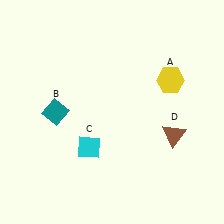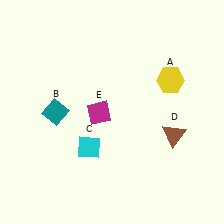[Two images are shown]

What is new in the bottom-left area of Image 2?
A magenta diamond (E) was added in the bottom-left area of Image 2.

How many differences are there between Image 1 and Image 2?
There is 1 difference between the two images.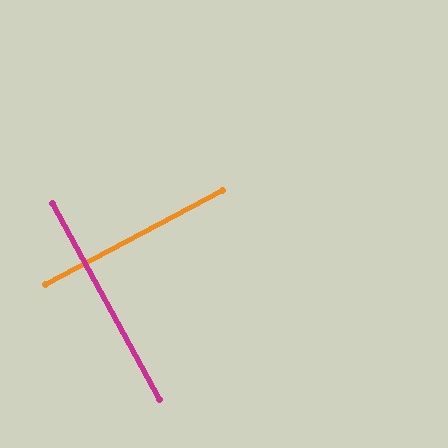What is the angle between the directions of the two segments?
Approximately 90 degrees.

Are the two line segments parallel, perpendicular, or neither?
Perpendicular — they meet at approximately 90°.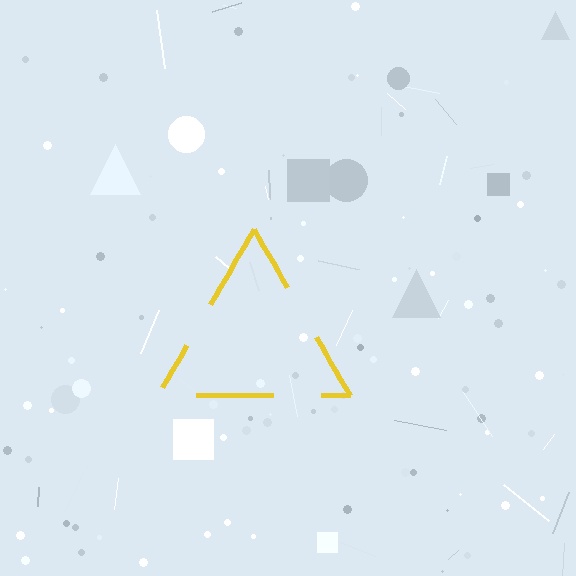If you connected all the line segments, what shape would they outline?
They would outline a triangle.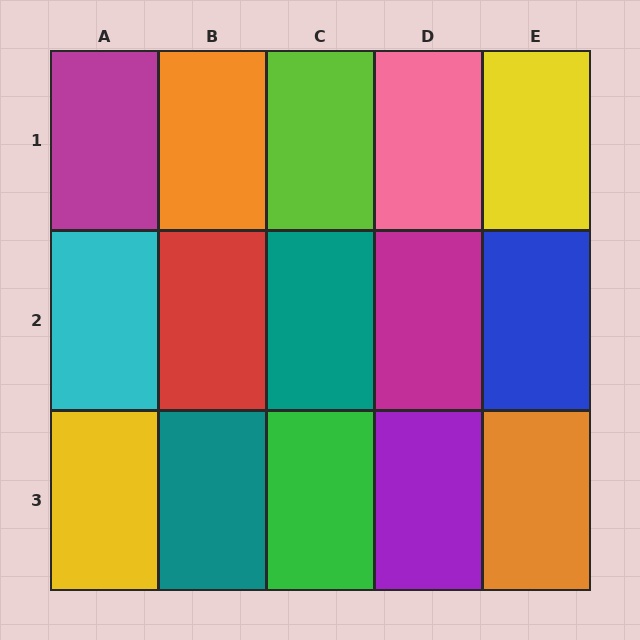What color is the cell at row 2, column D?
Magenta.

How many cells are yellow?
2 cells are yellow.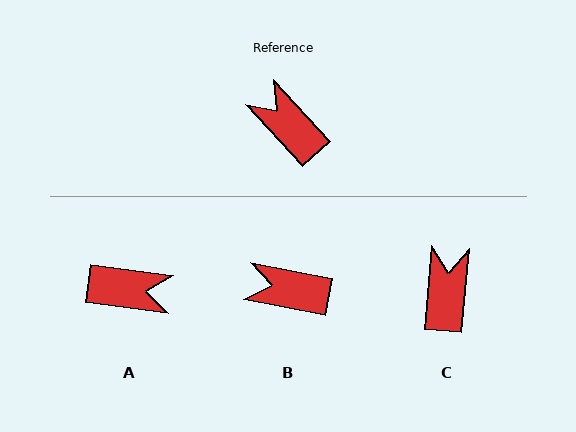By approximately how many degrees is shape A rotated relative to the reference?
Approximately 139 degrees clockwise.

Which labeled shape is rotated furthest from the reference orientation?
A, about 139 degrees away.